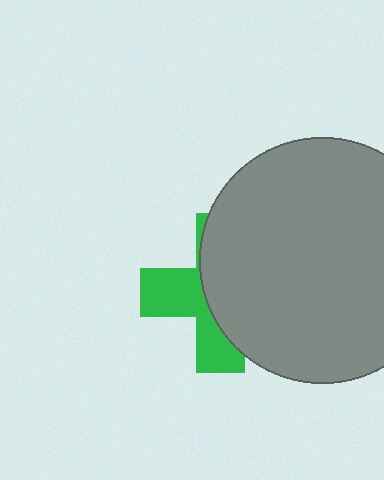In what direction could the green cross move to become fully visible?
The green cross could move left. That would shift it out from behind the gray circle entirely.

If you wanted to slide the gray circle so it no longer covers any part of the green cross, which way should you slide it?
Slide it right — that is the most direct way to separate the two shapes.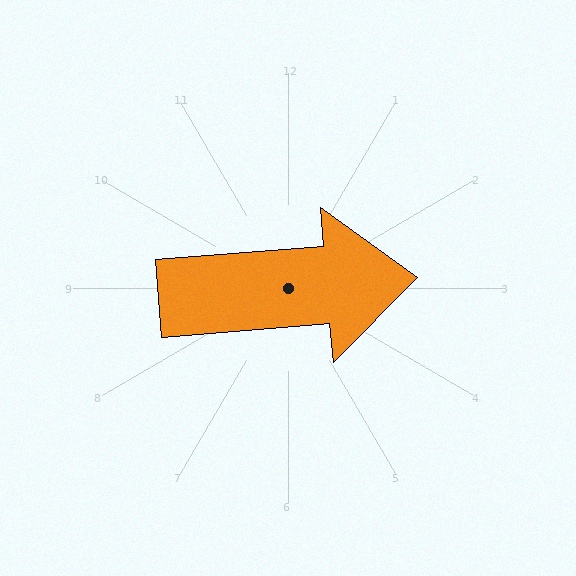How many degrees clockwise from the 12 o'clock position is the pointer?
Approximately 86 degrees.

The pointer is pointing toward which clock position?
Roughly 3 o'clock.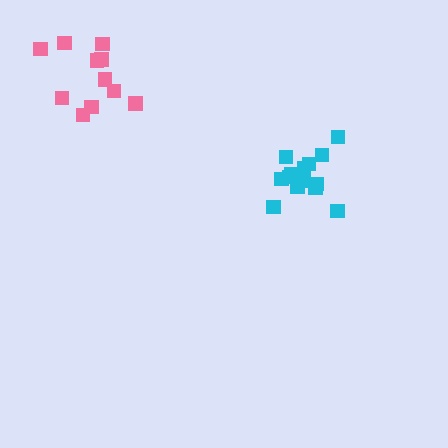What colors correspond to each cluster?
The clusters are colored: cyan, pink.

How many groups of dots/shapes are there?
There are 2 groups.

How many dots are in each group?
Group 1: 14 dots, Group 2: 12 dots (26 total).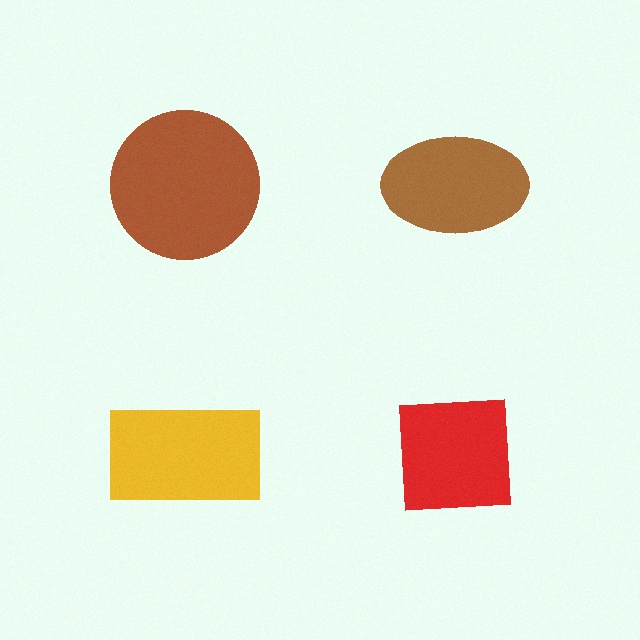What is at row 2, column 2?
A red square.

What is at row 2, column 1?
A yellow rectangle.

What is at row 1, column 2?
A brown ellipse.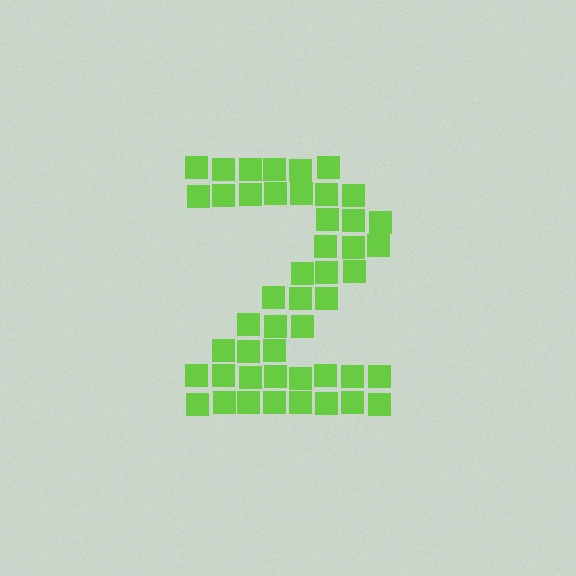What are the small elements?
The small elements are squares.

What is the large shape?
The large shape is the digit 2.